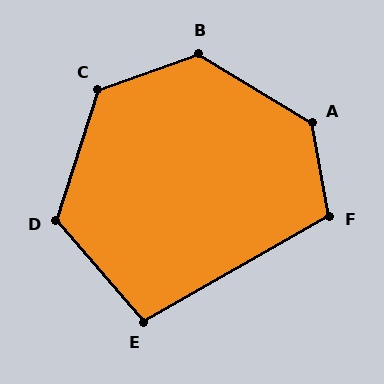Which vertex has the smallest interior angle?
E, at approximately 101 degrees.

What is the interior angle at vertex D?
Approximately 122 degrees (obtuse).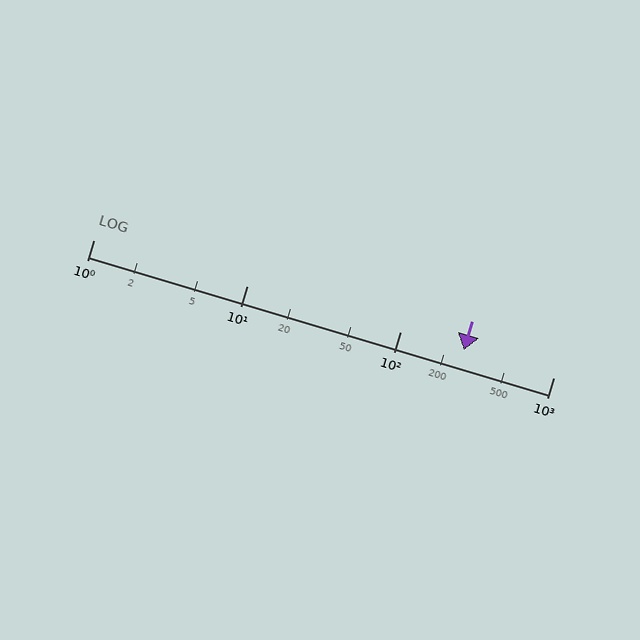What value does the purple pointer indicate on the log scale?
The pointer indicates approximately 260.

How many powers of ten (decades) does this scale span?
The scale spans 3 decades, from 1 to 1000.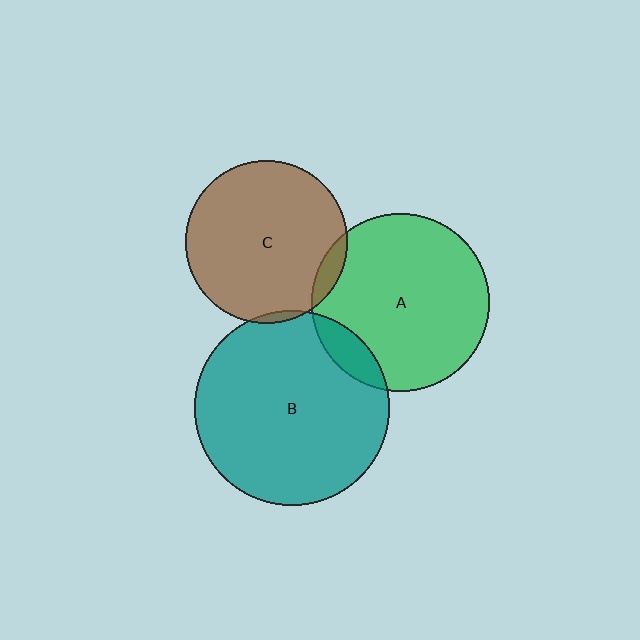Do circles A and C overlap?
Yes.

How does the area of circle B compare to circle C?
Approximately 1.4 times.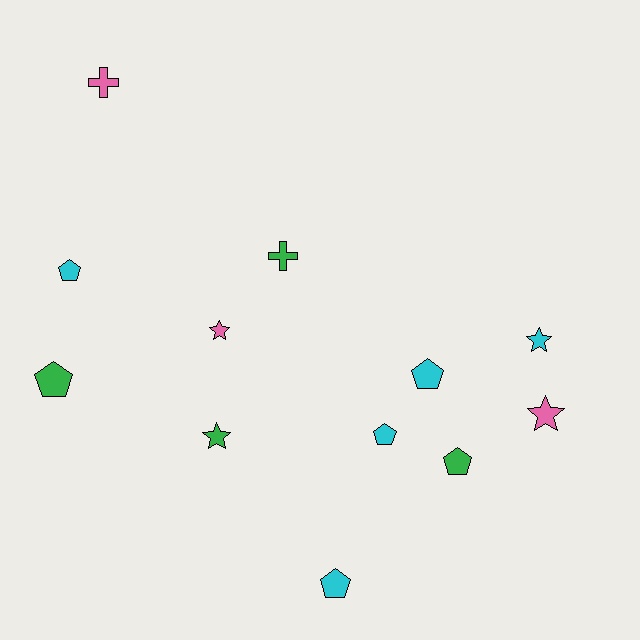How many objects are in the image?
There are 12 objects.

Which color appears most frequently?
Cyan, with 5 objects.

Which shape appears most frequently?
Pentagon, with 6 objects.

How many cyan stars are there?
There is 1 cyan star.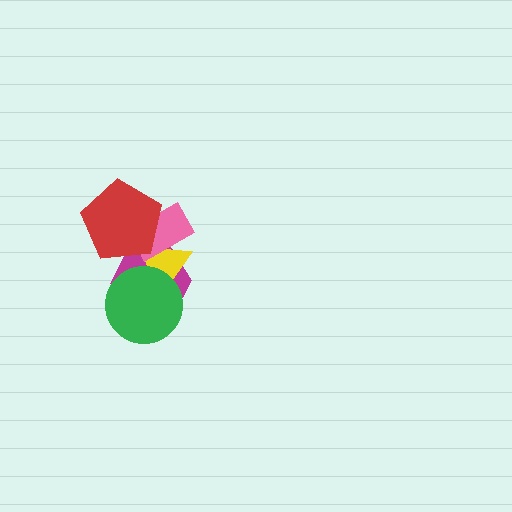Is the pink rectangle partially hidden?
Yes, it is partially covered by another shape.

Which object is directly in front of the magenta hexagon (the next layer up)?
The yellow triangle is directly in front of the magenta hexagon.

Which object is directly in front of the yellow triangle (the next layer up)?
The pink rectangle is directly in front of the yellow triangle.